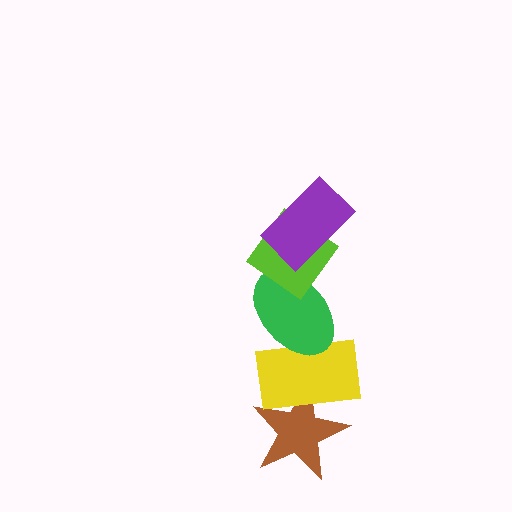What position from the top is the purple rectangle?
The purple rectangle is 1st from the top.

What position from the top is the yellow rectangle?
The yellow rectangle is 4th from the top.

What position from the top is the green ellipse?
The green ellipse is 3rd from the top.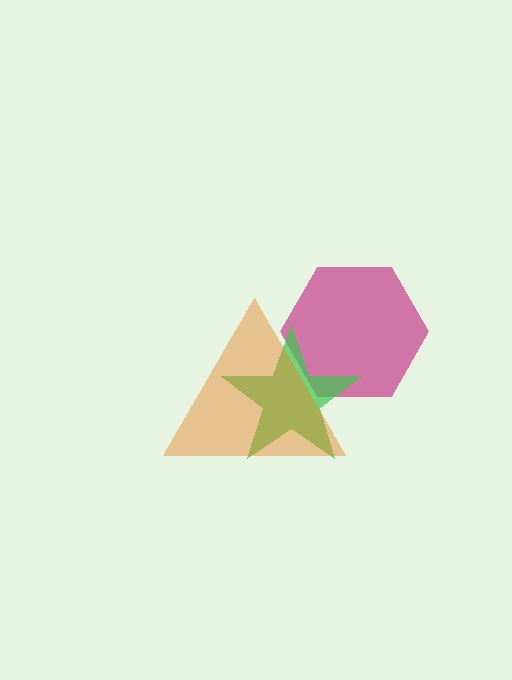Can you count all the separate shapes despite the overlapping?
Yes, there are 3 separate shapes.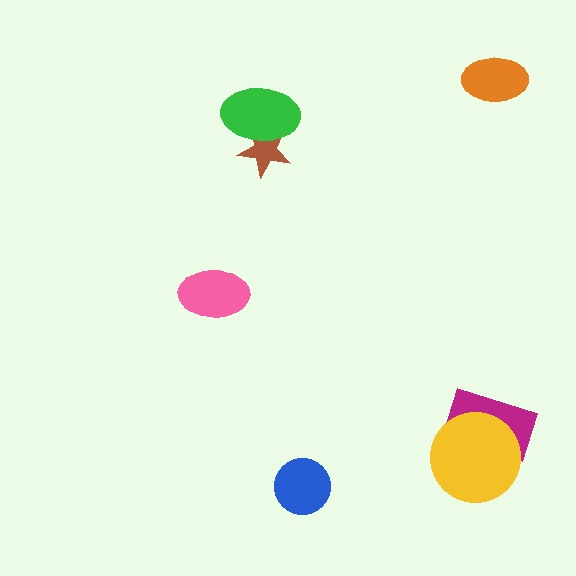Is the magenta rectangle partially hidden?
Yes, it is partially covered by another shape.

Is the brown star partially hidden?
Yes, it is partially covered by another shape.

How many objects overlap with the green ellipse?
1 object overlaps with the green ellipse.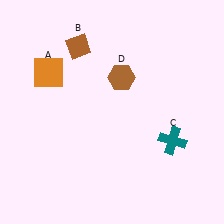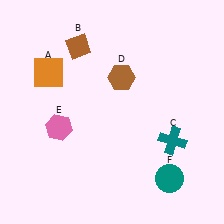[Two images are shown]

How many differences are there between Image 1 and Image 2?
There are 2 differences between the two images.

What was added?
A pink hexagon (E), a teal circle (F) were added in Image 2.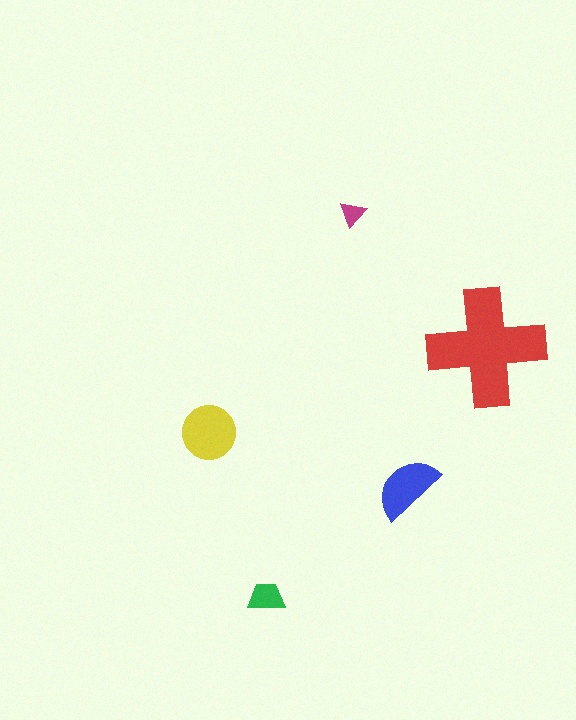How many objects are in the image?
There are 5 objects in the image.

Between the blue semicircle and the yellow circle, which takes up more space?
The yellow circle.